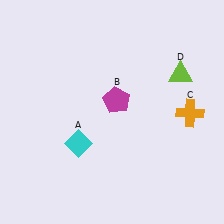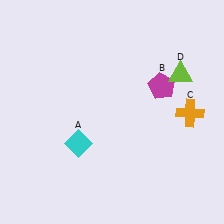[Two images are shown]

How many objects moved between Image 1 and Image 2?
1 object moved between the two images.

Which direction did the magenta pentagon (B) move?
The magenta pentagon (B) moved right.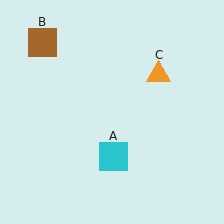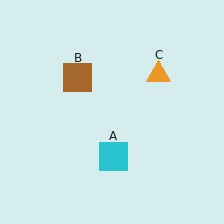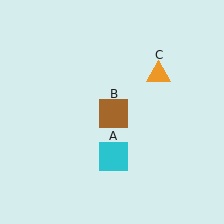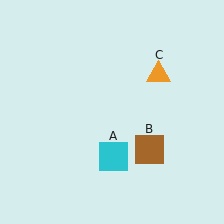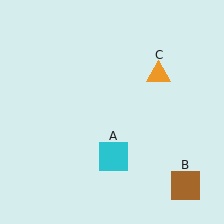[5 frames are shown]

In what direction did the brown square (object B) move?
The brown square (object B) moved down and to the right.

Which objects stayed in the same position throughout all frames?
Cyan square (object A) and orange triangle (object C) remained stationary.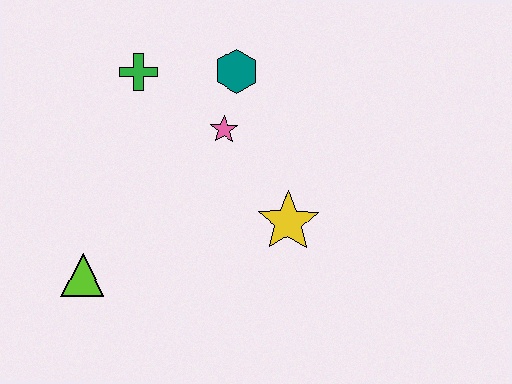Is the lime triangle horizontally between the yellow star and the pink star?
No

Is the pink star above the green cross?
No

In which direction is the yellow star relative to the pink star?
The yellow star is below the pink star.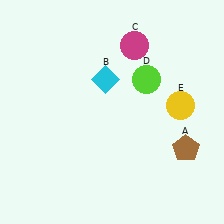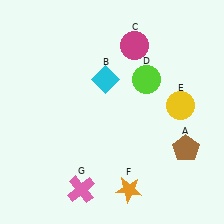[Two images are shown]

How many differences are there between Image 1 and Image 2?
There are 2 differences between the two images.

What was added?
An orange star (F), a pink cross (G) were added in Image 2.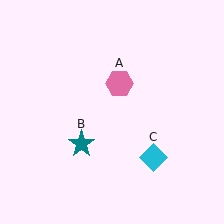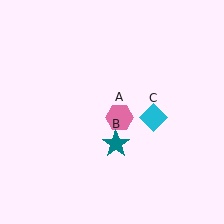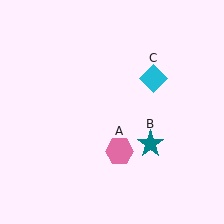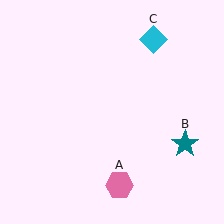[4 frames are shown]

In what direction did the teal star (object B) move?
The teal star (object B) moved right.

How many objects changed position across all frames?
3 objects changed position: pink hexagon (object A), teal star (object B), cyan diamond (object C).